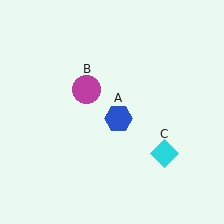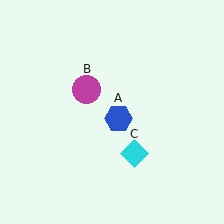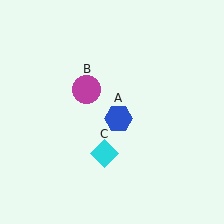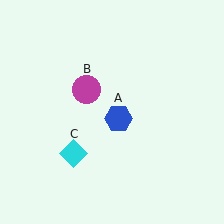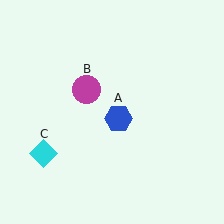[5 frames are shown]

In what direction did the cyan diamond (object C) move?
The cyan diamond (object C) moved left.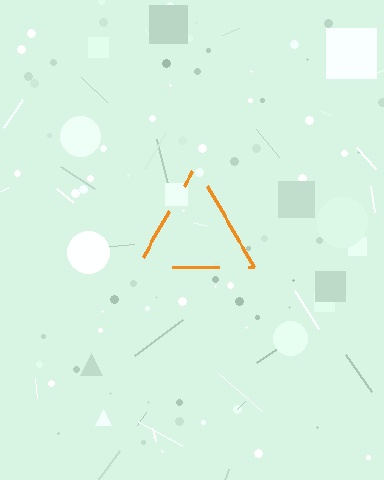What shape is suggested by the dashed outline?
The dashed outline suggests a triangle.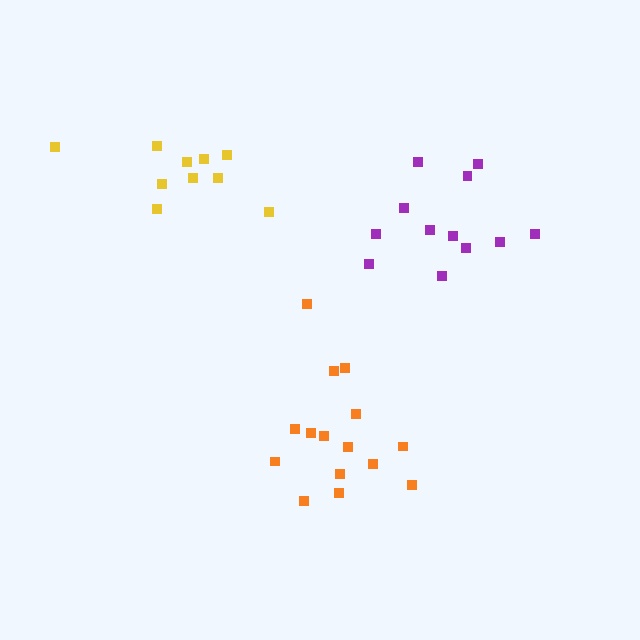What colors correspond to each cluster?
The clusters are colored: orange, purple, yellow.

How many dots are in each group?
Group 1: 15 dots, Group 2: 12 dots, Group 3: 10 dots (37 total).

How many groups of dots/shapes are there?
There are 3 groups.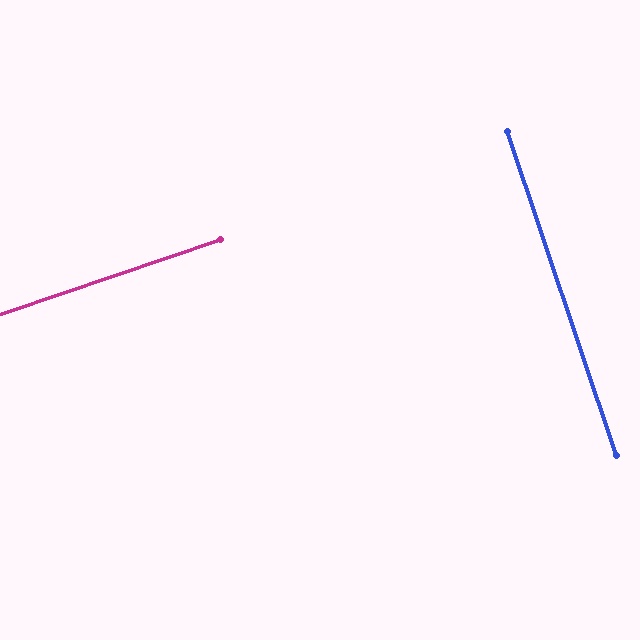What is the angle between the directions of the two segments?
Approximately 90 degrees.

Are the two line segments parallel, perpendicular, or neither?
Perpendicular — they meet at approximately 90°.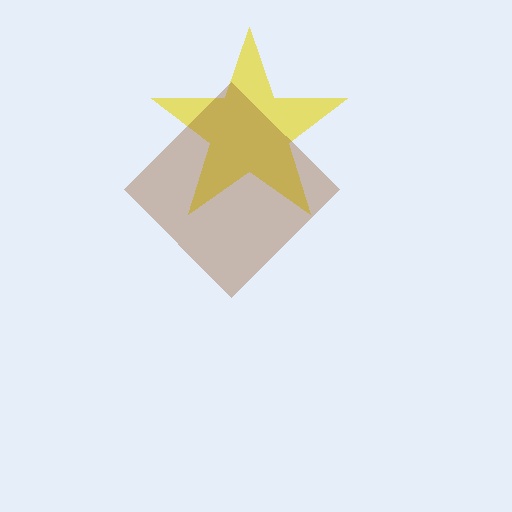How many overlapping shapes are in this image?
There are 2 overlapping shapes in the image.